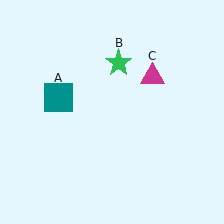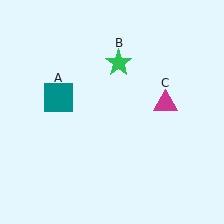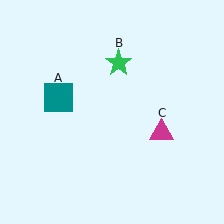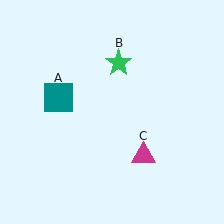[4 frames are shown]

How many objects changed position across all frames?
1 object changed position: magenta triangle (object C).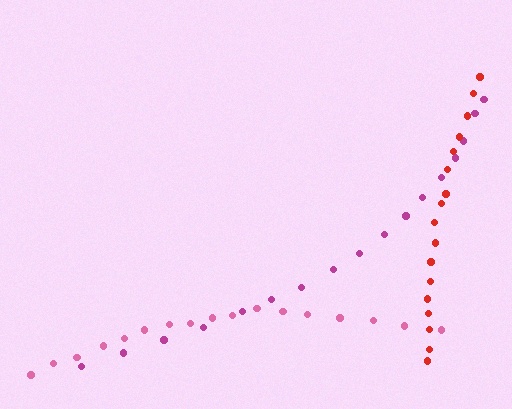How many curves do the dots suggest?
There are 3 distinct paths.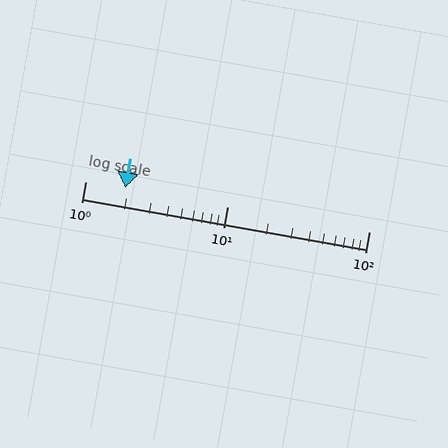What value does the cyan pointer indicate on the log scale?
The pointer indicates approximately 1.9.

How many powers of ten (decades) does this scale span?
The scale spans 2 decades, from 1 to 100.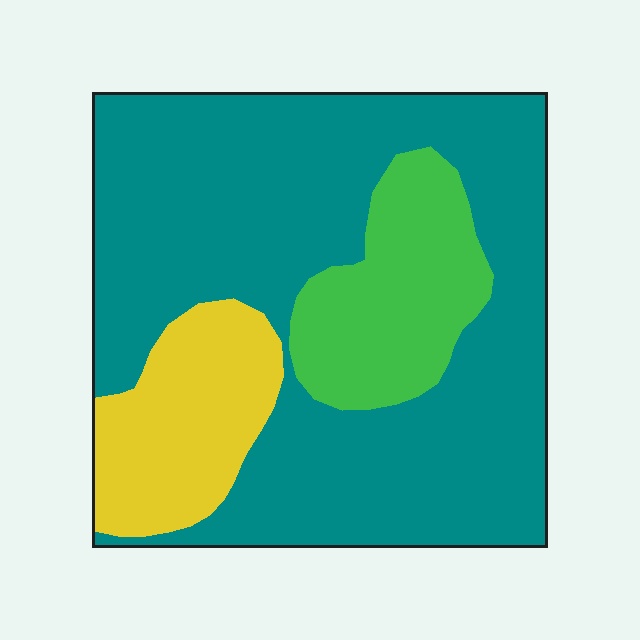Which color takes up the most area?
Teal, at roughly 70%.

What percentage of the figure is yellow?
Yellow takes up about one sixth (1/6) of the figure.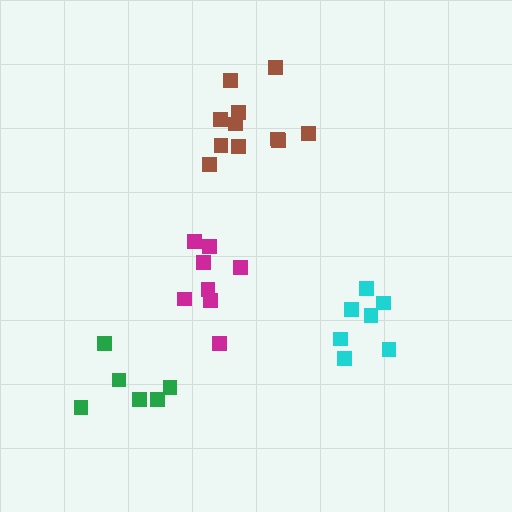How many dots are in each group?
Group 1: 7 dots, Group 2: 11 dots, Group 3: 8 dots, Group 4: 6 dots (32 total).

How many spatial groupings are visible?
There are 4 spatial groupings.